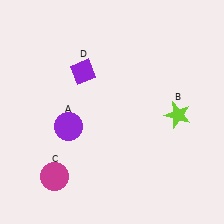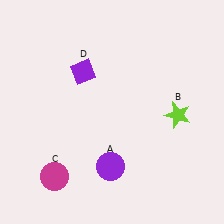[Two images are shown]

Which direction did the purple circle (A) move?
The purple circle (A) moved right.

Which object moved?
The purple circle (A) moved right.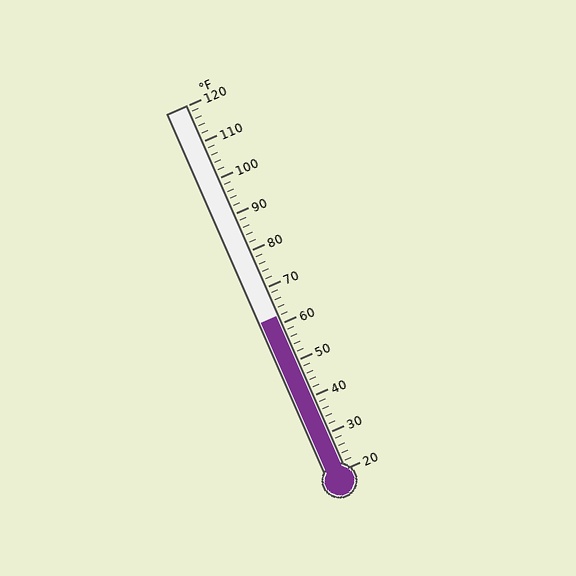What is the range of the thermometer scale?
The thermometer scale ranges from 20°F to 120°F.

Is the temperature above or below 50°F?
The temperature is above 50°F.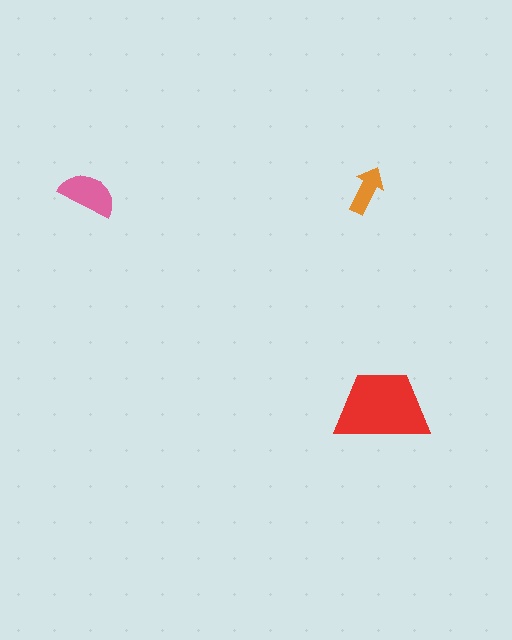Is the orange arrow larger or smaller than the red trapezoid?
Smaller.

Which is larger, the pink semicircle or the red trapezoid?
The red trapezoid.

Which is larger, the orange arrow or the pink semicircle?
The pink semicircle.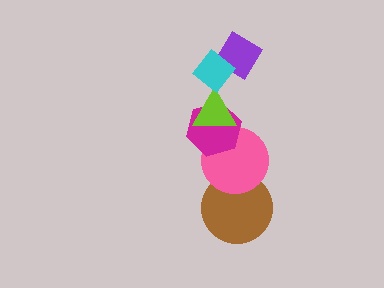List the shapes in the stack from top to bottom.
From top to bottom: the cyan diamond, the purple diamond, the lime triangle, the magenta hexagon, the pink circle, the brown circle.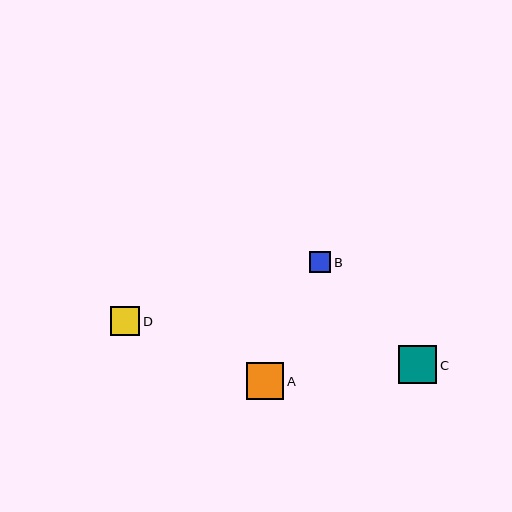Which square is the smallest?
Square B is the smallest with a size of approximately 21 pixels.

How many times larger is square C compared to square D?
Square C is approximately 1.3 times the size of square D.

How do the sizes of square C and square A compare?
Square C and square A are approximately the same size.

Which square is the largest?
Square C is the largest with a size of approximately 39 pixels.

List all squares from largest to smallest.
From largest to smallest: C, A, D, B.